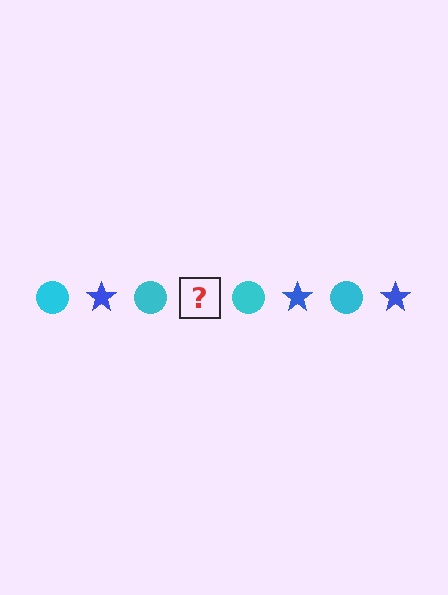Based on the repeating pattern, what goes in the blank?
The blank should be a blue star.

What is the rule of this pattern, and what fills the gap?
The rule is that the pattern alternates between cyan circle and blue star. The gap should be filled with a blue star.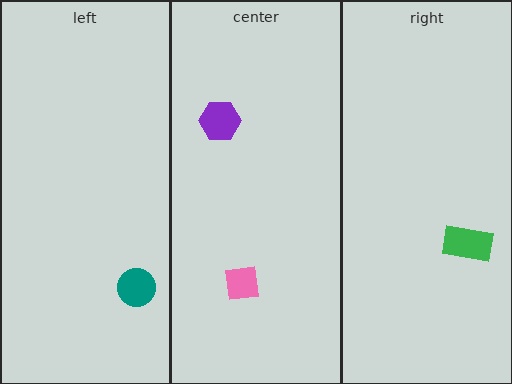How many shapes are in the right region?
1.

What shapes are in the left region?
The teal circle.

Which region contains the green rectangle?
The right region.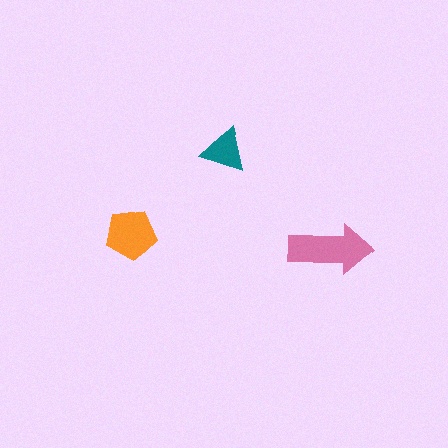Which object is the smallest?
The teal triangle.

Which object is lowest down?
The pink arrow is bottommost.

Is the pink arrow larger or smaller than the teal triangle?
Larger.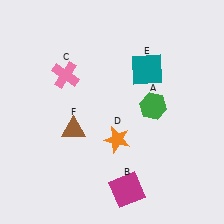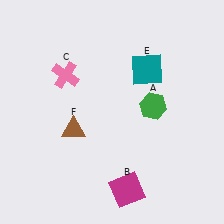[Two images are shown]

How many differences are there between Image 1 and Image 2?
There is 1 difference between the two images.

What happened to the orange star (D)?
The orange star (D) was removed in Image 2. It was in the bottom-right area of Image 1.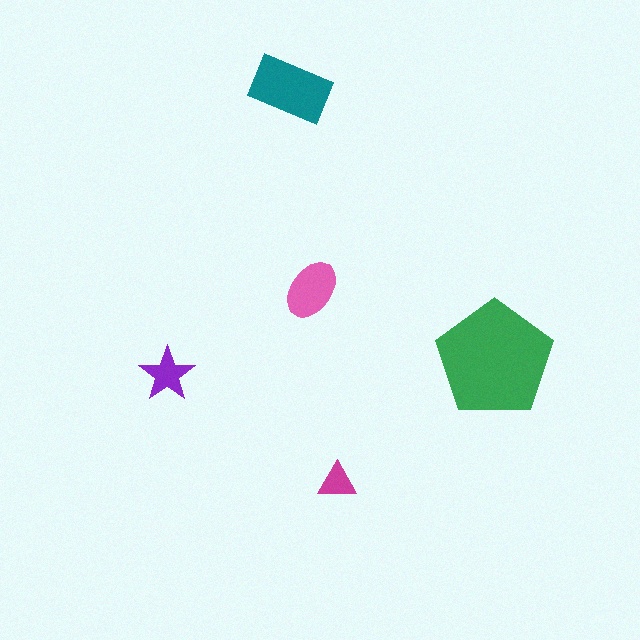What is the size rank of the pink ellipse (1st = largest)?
3rd.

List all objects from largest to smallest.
The green pentagon, the teal rectangle, the pink ellipse, the purple star, the magenta triangle.